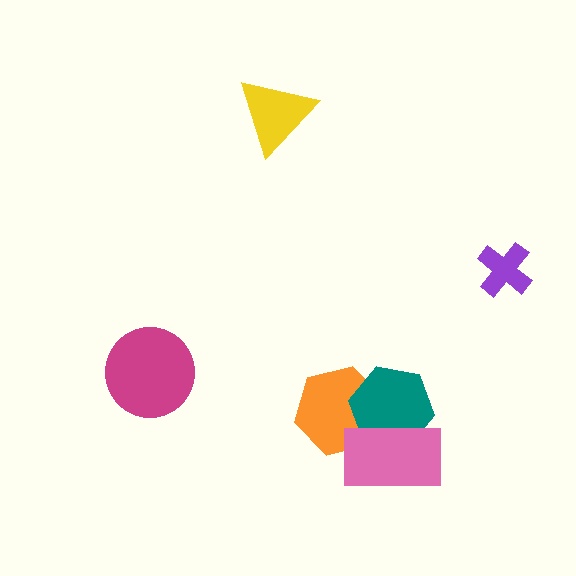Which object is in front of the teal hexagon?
The pink rectangle is in front of the teal hexagon.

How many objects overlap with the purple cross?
0 objects overlap with the purple cross.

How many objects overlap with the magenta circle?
0 objects overlap with the magenta circle.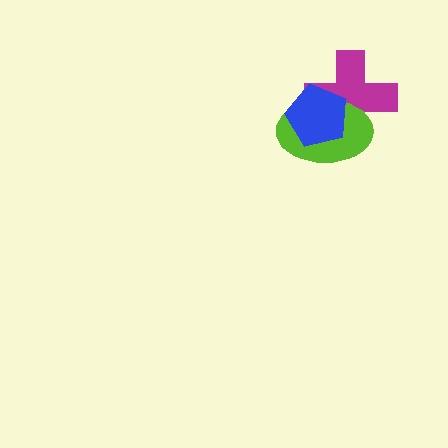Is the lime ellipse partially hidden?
Yes, it is partially covered by another shape.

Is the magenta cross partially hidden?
Yes, it is partially covered by another shape.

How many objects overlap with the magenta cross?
2 objects overlap with the magenta cross.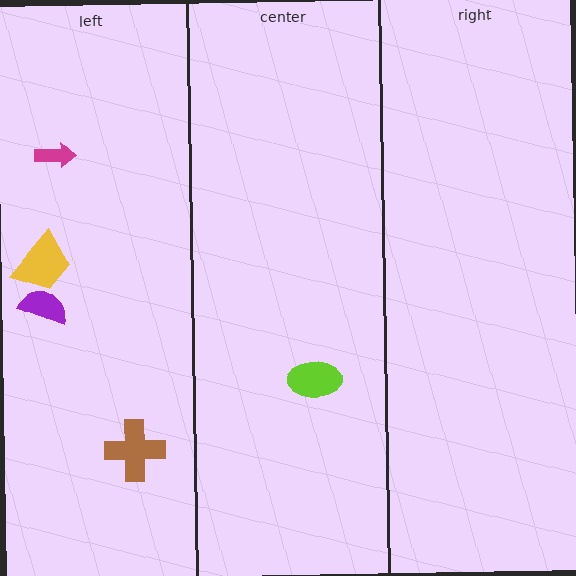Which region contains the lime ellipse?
The center region.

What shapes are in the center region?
The lime ellipse.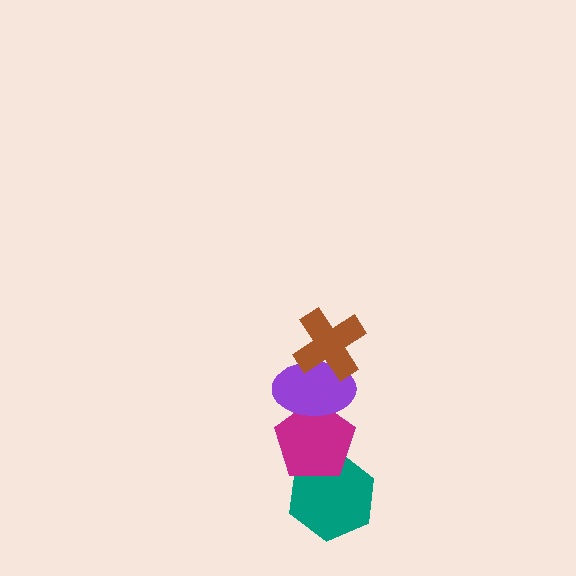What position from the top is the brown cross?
The brown cross is 1st from the top.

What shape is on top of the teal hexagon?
The magenta pentagon is on top of the teal hexagon.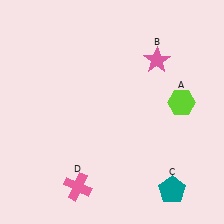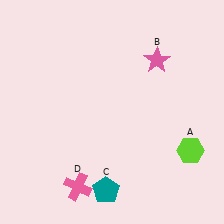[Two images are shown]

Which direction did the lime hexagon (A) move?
The lime hexagon (A) moved down.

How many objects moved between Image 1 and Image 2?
2 objects moved between the two images.